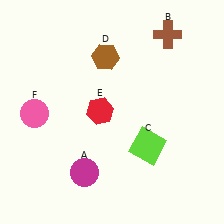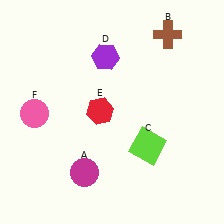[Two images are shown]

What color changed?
The hexagon (D) changed from brown in Image 1 to purple in Image 2.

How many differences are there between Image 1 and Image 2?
There is 1 difference between the two images.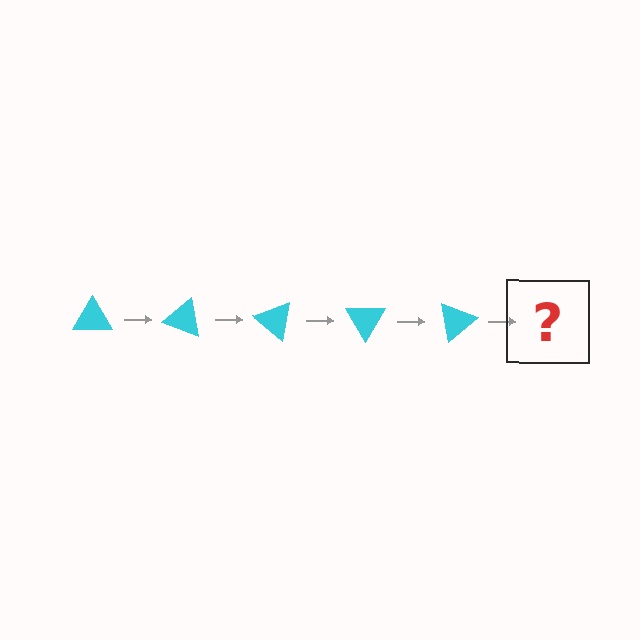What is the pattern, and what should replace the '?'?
The pattern is that the triangle rotates 20 degrees each step. The '?' should be a cyan triangle rotated 100 degrees.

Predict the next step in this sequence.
The next step is a cyan triangle rotated 100 degrees.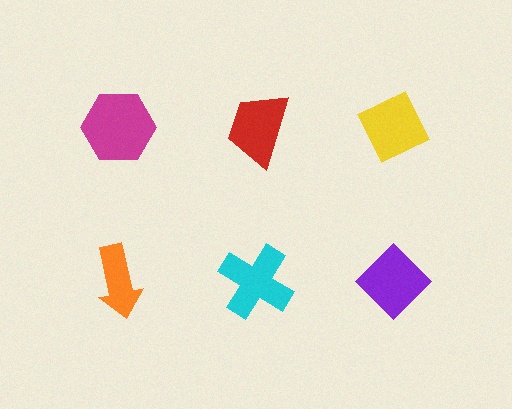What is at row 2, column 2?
A cyan cross.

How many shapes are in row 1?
3 shapes.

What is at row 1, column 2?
A red trapezoid.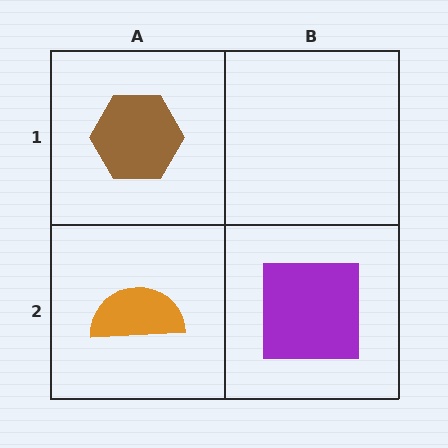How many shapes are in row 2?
2 shapes.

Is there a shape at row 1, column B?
No, that cell is empty.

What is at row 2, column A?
An orange semicircle.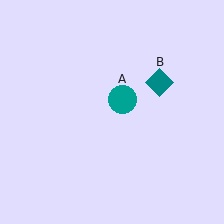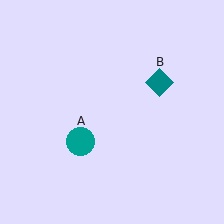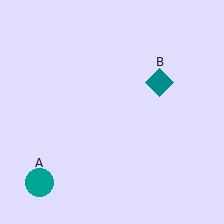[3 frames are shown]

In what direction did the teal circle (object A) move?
The teal circle (object A) moved down and to the left.